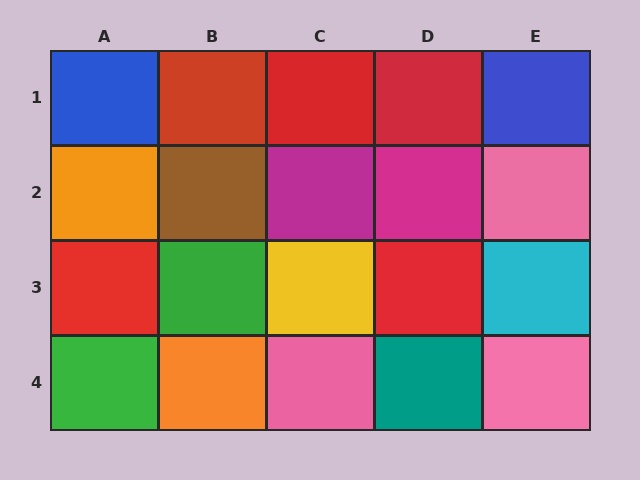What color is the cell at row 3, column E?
Cyan.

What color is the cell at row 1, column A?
Blue.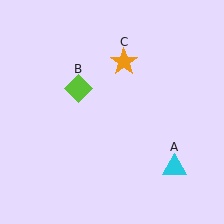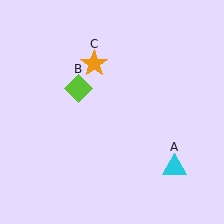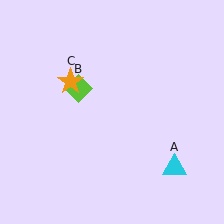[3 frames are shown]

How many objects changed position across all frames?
1 object changed position: orange star (object C).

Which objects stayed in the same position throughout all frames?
Cyan triangle (object A) and lime diamond (object B) remained stationary.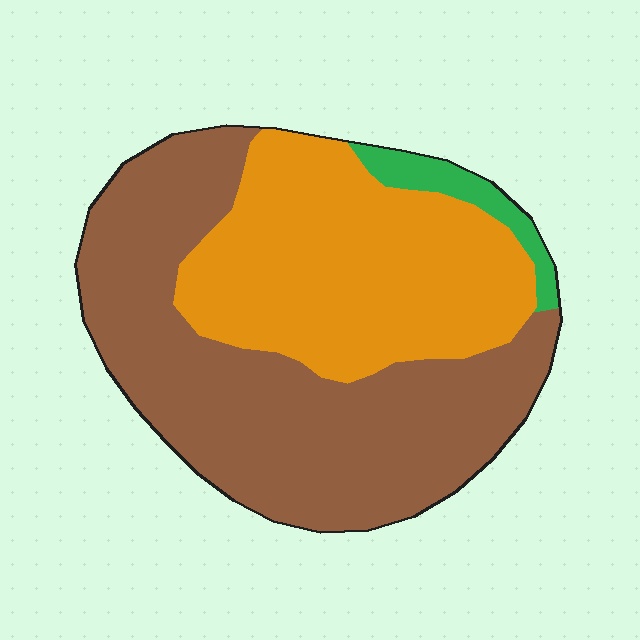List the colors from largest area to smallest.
From largest to smallest: brown, orange, green.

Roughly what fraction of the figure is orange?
Orange covers around 40% of the figure.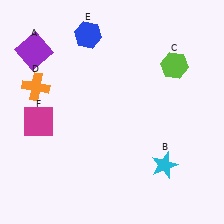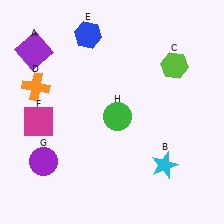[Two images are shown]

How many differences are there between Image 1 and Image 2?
There are 2 differences between the two images.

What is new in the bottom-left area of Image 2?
A purple circle (G) was added in the bottom-left area of Image 2.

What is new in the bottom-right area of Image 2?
A green circle (H) was added in the bottom-right area of Image 2.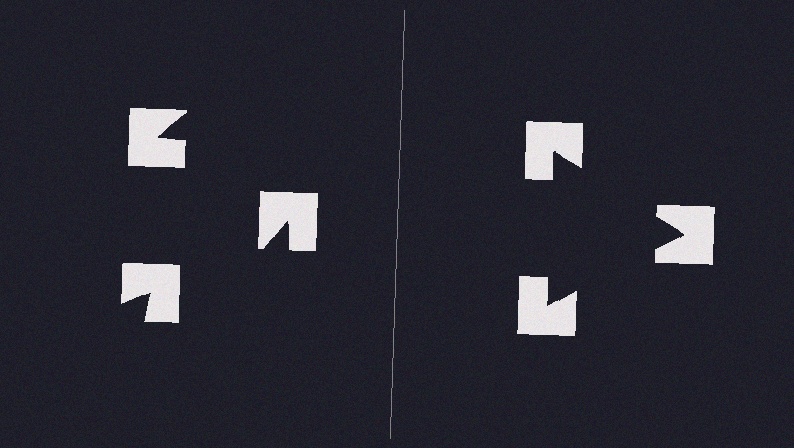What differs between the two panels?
The notched squares are positioned identically on both sides; only the wedge orientations differ. On the right they align to a triangle; on the left they are misaligned.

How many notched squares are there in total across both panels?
6 — 3 on each side.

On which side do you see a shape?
An illusory triangle appears on the right side. On the left side the wedge cuts are rotated, so no coherent shape forms.